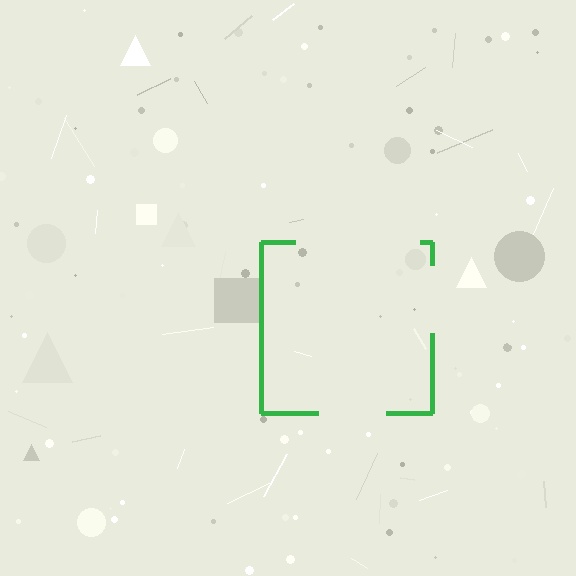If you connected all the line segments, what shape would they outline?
They would outline a square.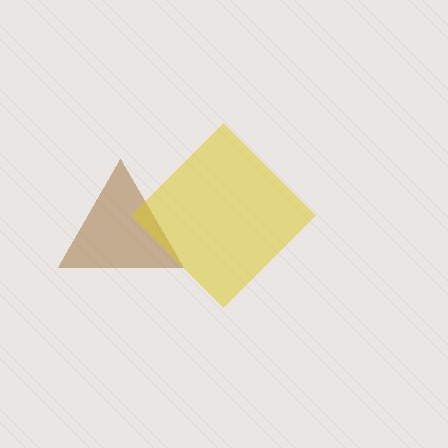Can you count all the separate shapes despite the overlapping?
Yes, there are 2 separate shapes.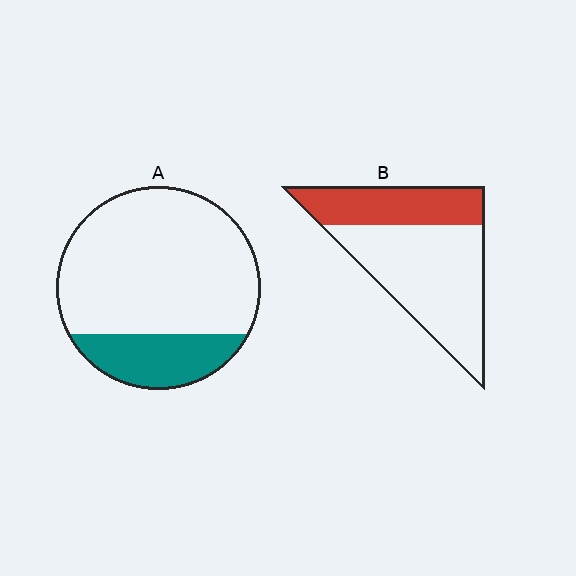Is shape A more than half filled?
No.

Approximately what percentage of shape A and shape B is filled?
A is approximately 20% and B is approximately 35%.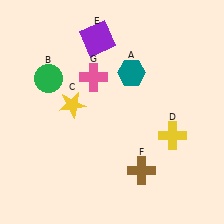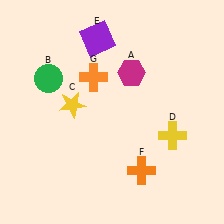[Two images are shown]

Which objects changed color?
A changed from teal to magenta. F changed from brown to orange. G changed from pink to orange.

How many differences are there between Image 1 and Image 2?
There are 3 differences between the two images.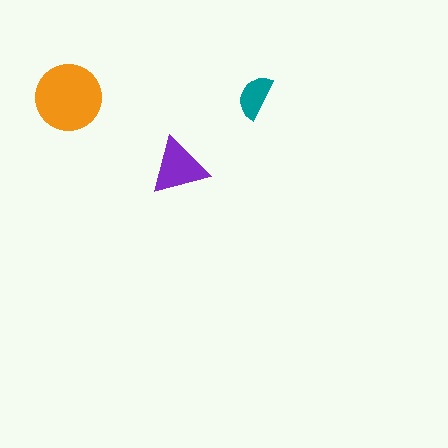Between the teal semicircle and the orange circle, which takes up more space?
The orange circle.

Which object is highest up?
The teal semicircle is topmost.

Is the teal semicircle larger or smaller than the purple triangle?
Smaller.